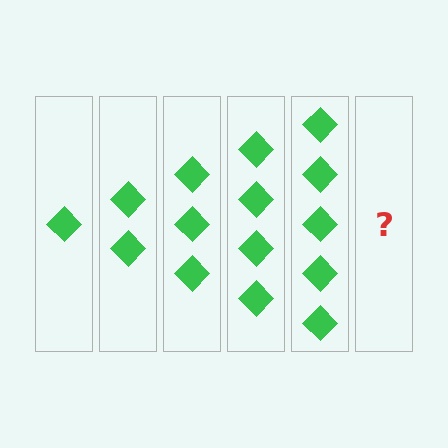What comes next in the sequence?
The next element should be 6 diamonds.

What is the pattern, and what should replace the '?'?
The pattern is that each step adds one more diamond. The '?' should be 6 diamonds.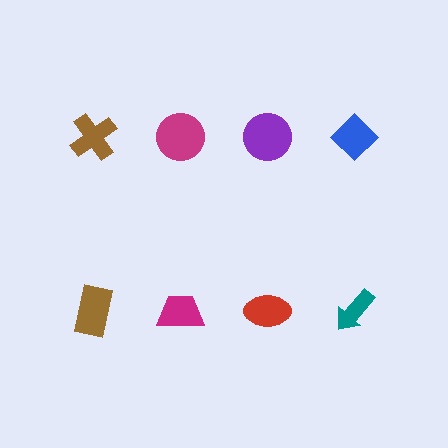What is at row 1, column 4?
A blue diamond.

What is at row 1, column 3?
A purple circle.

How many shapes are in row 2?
4 shapes.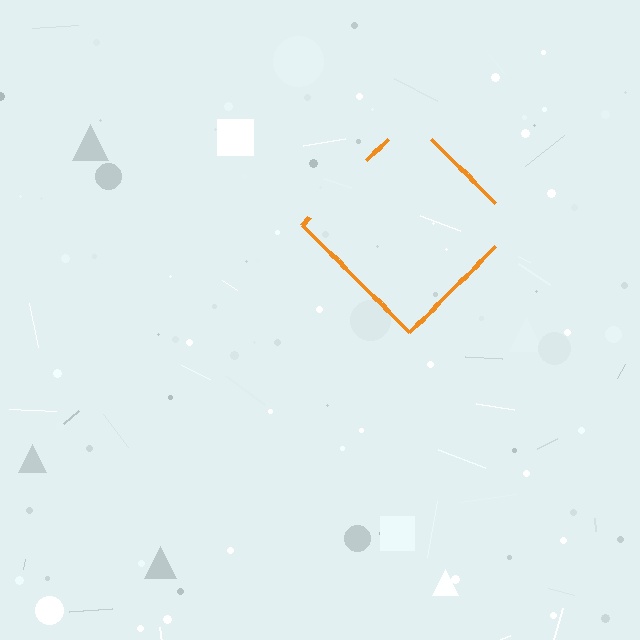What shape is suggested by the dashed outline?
The dashed outline suggests a diamond.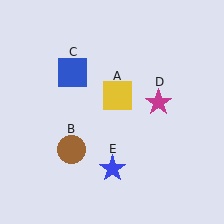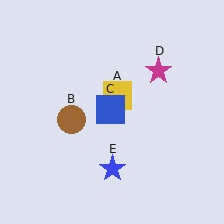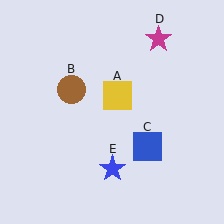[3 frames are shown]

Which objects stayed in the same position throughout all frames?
Yellow square (object A) and blue star (object E) remained stationary.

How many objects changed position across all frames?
3 objects changed position: brown circle (object B), blue square (object C), magenta star (object D).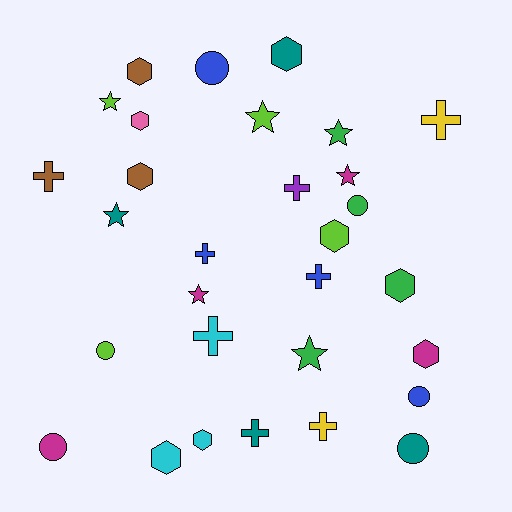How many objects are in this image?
There are 30 objects.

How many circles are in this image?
There are 6 circles.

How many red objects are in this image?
There are no red objects.